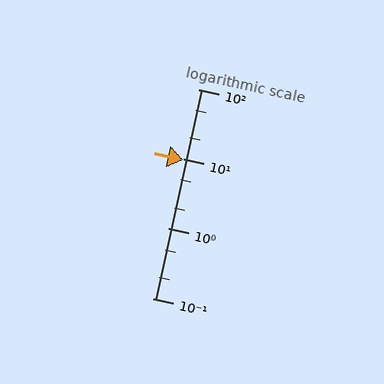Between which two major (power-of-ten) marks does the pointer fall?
The pointer is between 1 and 10.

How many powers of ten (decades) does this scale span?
The scale spans 3 decades, from 0.1 to 100.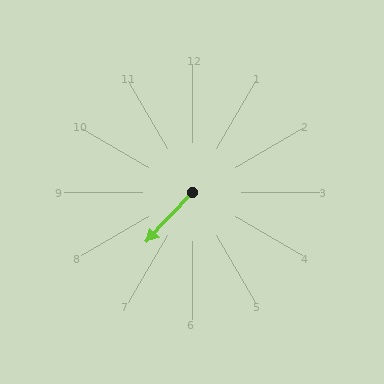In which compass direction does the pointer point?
Southwest.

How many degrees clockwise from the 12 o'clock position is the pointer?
Approximately 223 degrees.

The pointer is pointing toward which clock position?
Roughly 7 o'clock.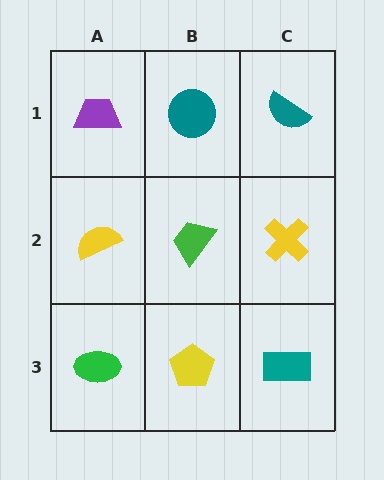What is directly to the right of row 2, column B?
A yellow cross.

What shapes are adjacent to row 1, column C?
A yellow cross (row 2, column C), a teal circle (row 1, column B).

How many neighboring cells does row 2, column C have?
3.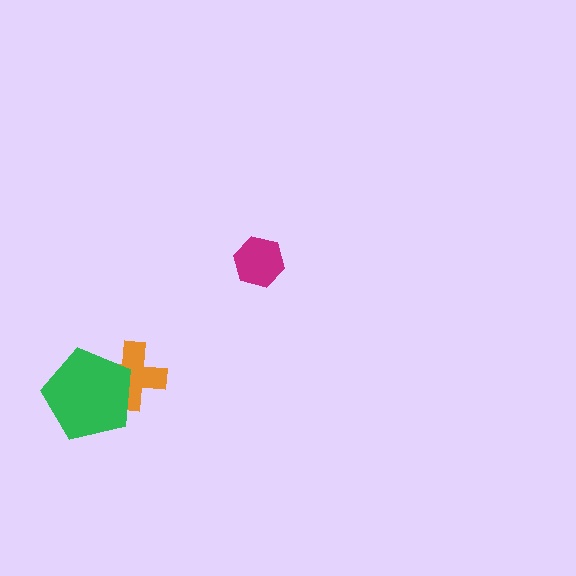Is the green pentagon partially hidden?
No, no other shape covers it.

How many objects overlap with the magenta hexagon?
0 objects overlap with the magenta hexagon.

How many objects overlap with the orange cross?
1 object overlaps with the orange cross.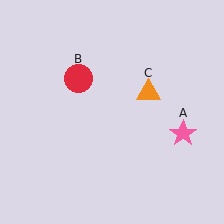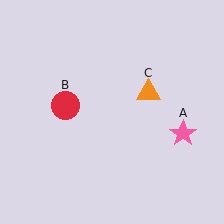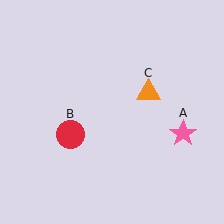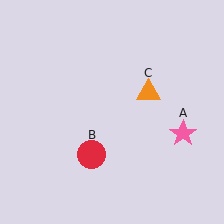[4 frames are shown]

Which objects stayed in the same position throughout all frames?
Pink star (object A) and orange triangle (object C) remained stationary.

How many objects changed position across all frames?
1 object changed position: red circle (object B).